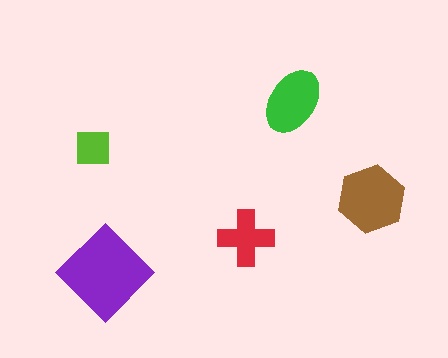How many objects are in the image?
There are 5 objects in the image.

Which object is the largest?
The purple diamond.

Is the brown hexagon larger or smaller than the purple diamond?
Smaller.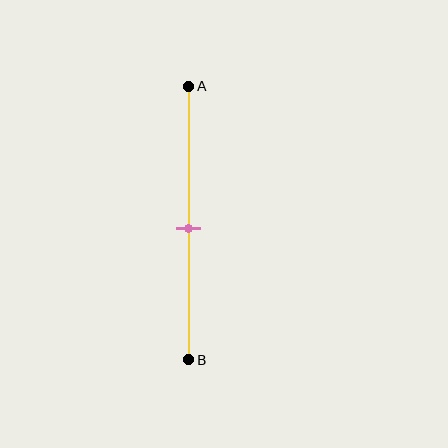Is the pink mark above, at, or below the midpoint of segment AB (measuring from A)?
The pink mark is approximately at the midpoint of segment AB.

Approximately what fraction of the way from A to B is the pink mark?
The pink mark is approximately 50% of the way from A to B.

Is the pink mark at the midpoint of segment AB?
Yes, the mark is approximately at the midpoint.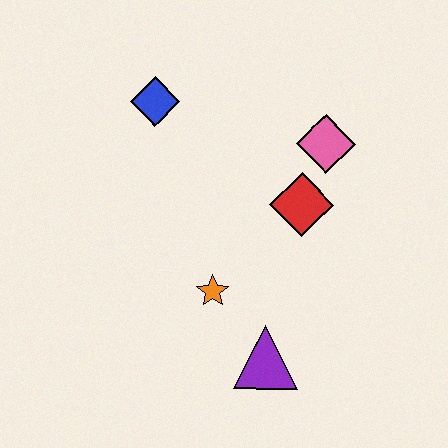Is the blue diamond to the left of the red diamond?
Yes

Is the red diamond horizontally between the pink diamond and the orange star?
Yes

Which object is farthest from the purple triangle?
The blue diamond is farthest from the purple triangle.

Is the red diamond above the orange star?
Yes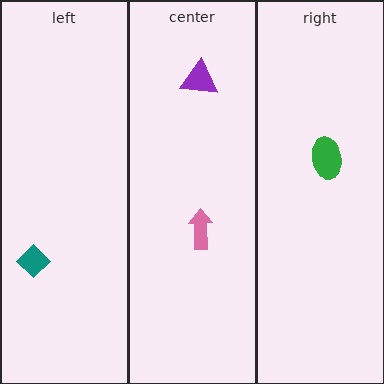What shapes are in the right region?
The green ellipse.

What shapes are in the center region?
The purple triangle, the pink arrow.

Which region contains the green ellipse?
The right region.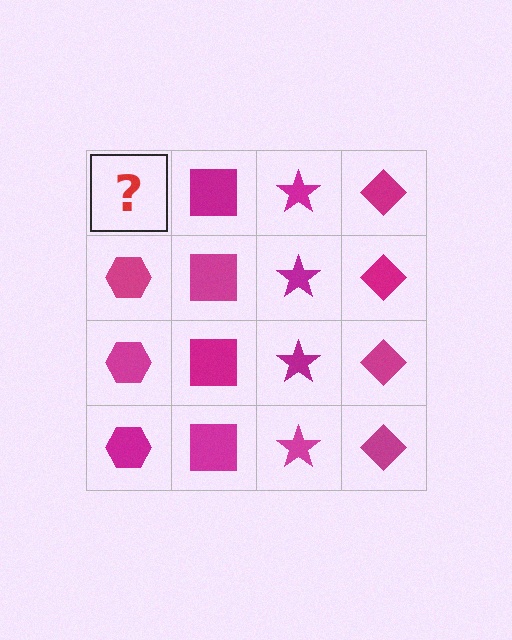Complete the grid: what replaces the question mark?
The question mark should be replaced with a magenta hexagon.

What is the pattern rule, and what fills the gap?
The rule is that each column has a consistent shape. The gap should be filled with a magenta hexagon.